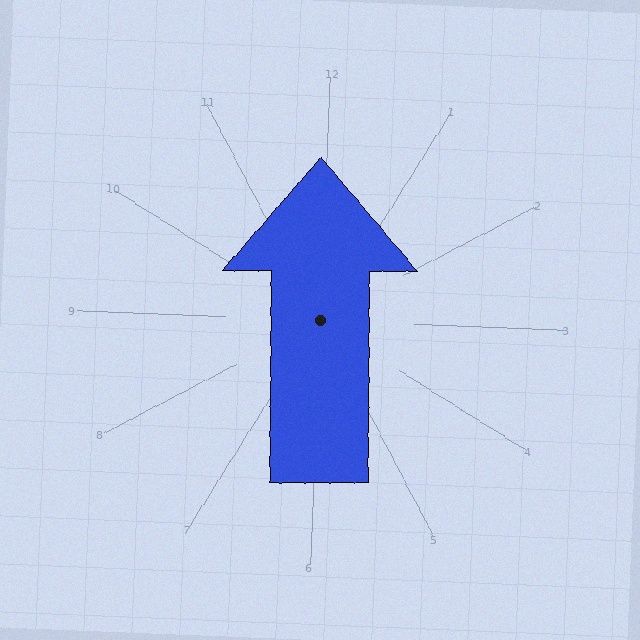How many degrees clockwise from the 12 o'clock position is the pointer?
Approximately 358 degrees.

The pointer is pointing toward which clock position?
Roughly 12 o'clock.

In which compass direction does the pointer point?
North.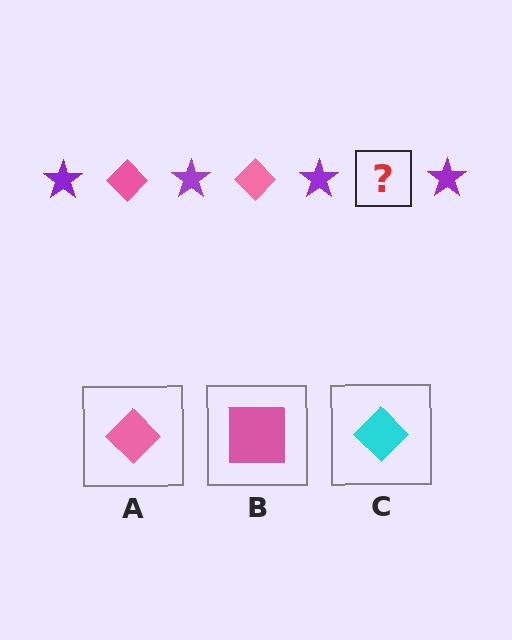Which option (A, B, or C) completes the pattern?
A.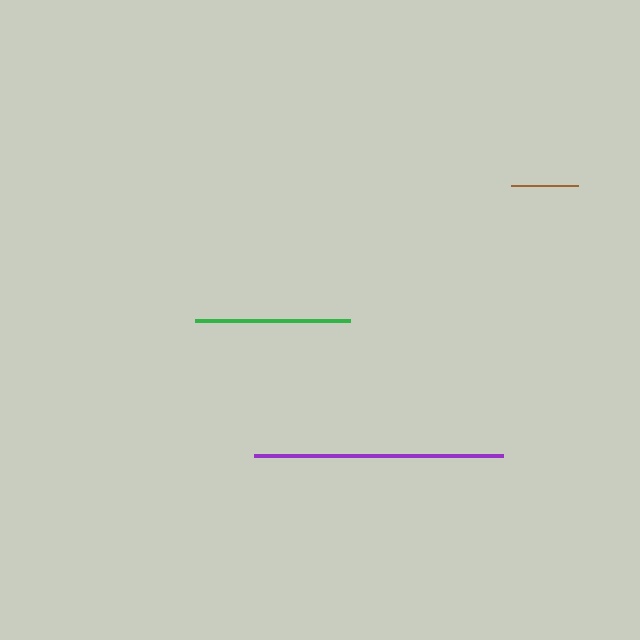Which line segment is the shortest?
The brown line is the shortest at approximately 67 pixels.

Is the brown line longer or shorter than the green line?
The green line is longer than the brown line.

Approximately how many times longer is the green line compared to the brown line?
The green line is approximately 2.3 times the length of the brown line.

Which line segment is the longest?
The purple line is the longest at approximately 249 pixels.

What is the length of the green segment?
The green segment is approximately 155 pixels long.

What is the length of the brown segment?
The brown segment is approximately 67 pixels long.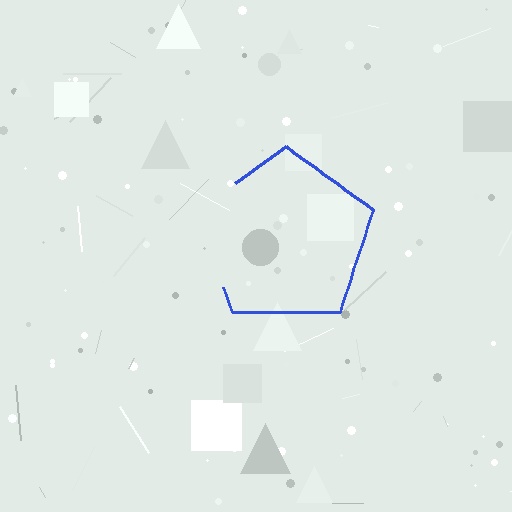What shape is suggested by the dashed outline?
The dashed outline suggests a pentagon.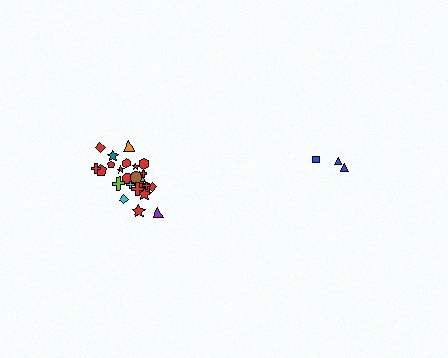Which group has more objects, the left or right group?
The left group.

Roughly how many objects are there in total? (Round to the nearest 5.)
Roughly 30 objects in total.